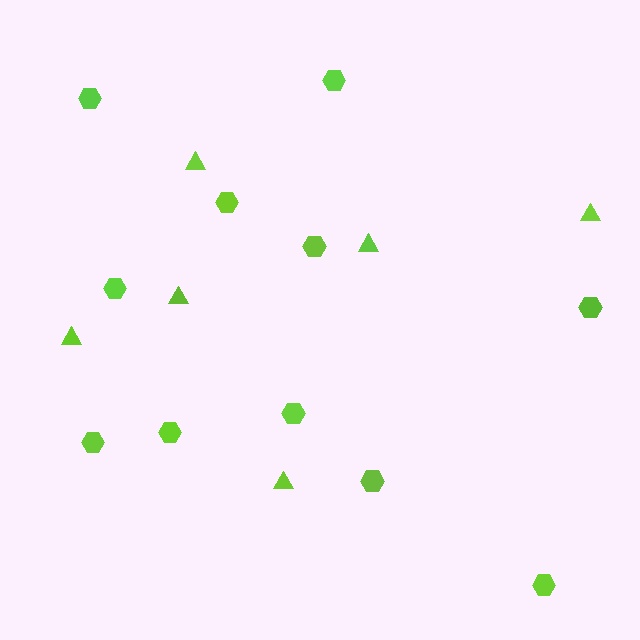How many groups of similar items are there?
There are 2 groups: one group of hexagons (11) and one group of triangles (6).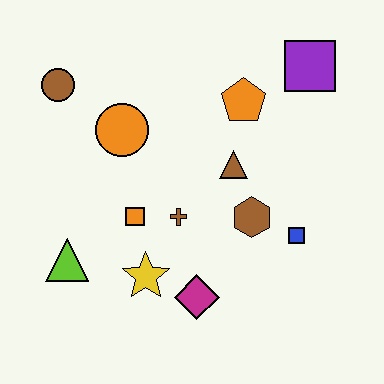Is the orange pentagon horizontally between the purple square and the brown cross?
Yes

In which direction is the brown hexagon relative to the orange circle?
The brown hexagon is to the right of the orange circle.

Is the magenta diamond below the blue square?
Yes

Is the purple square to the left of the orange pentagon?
No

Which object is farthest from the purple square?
The lime triangle is farthest from the purple square.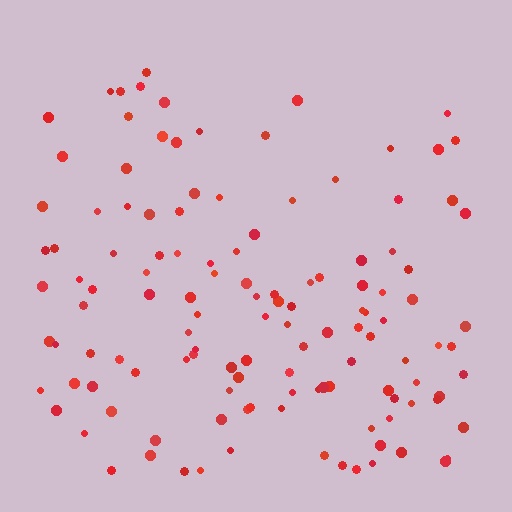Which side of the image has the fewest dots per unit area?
The top.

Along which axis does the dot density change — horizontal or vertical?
Vertical.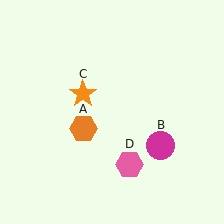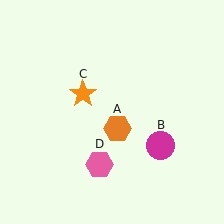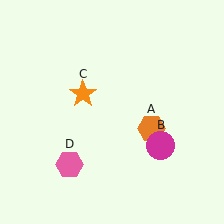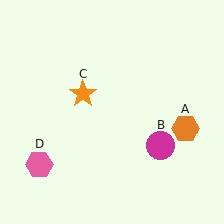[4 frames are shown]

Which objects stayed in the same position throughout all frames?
Magenta circle (object B) and orange star (object C) remained stationary.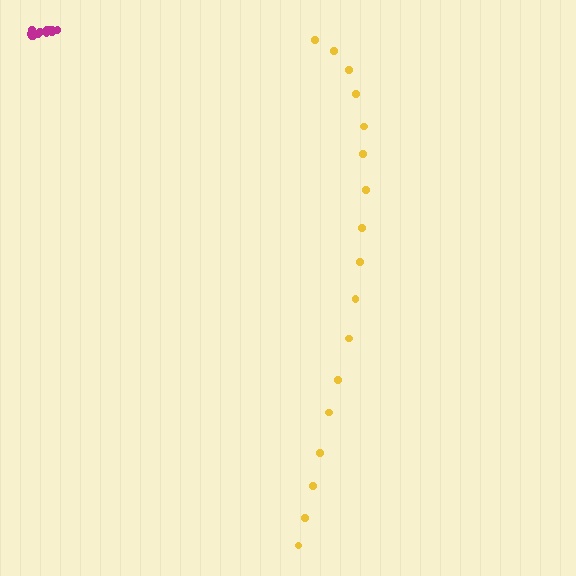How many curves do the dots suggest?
There are 2 distinct paths.